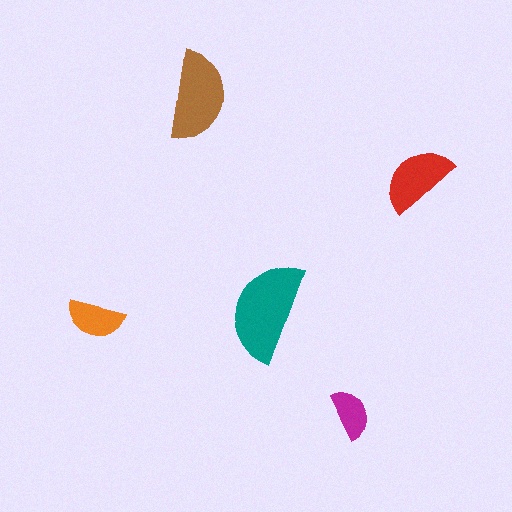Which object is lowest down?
The magenta semicircle is bottommost.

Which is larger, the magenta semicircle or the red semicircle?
The red one.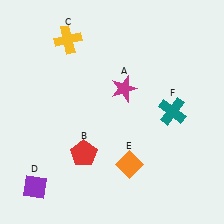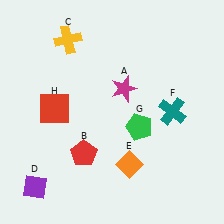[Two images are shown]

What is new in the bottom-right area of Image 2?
A green pentagon (G) was added in the bottom-right area of Image 2.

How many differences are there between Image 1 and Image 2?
There are 2 differences between the two images.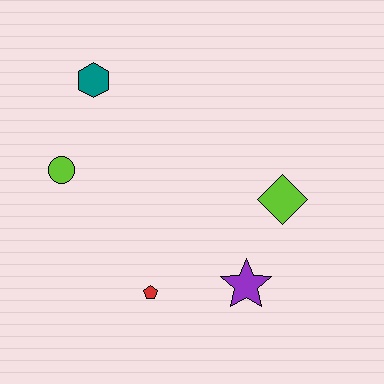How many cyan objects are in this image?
There are no cyan objects.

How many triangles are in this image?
There are no triangles.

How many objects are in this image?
There are 5 objects.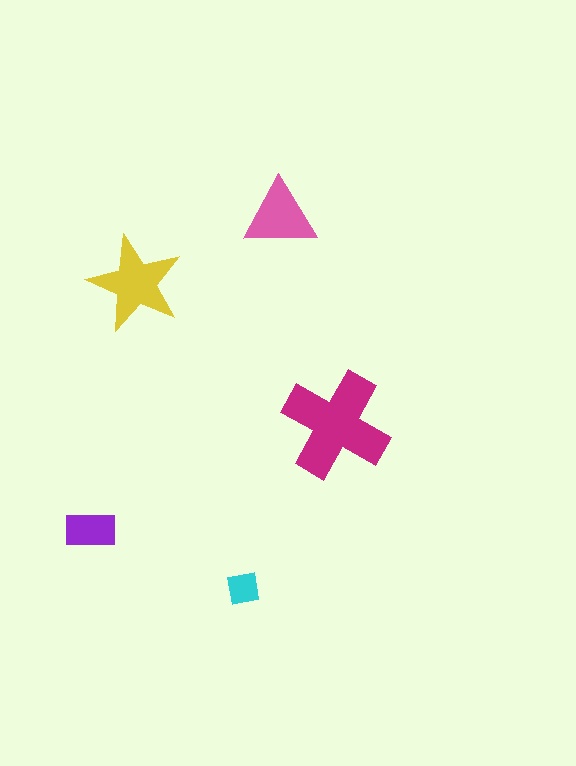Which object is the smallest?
The cyan square.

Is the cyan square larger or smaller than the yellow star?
Smaller.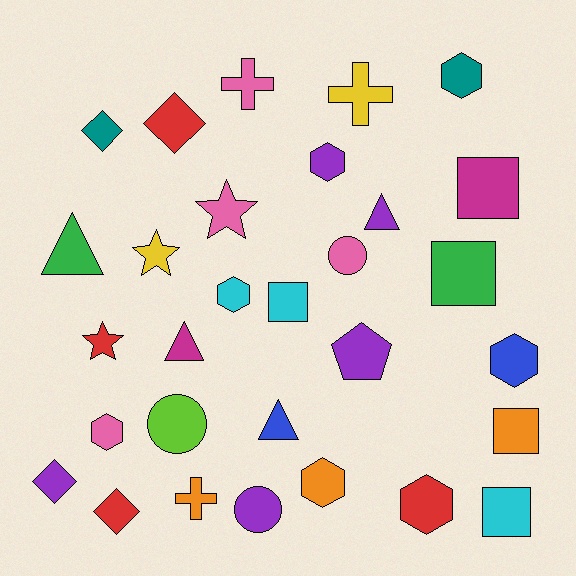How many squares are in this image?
There are 5 squares.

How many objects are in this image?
There are 30 objects.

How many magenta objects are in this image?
There are 2 magenta objects.